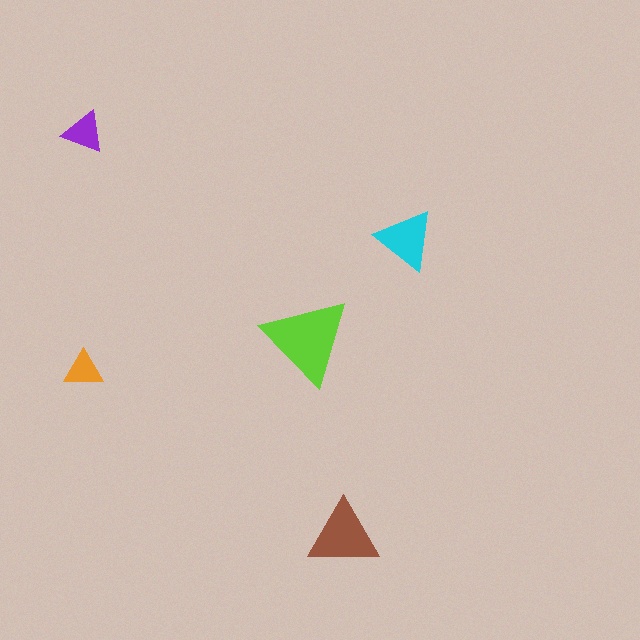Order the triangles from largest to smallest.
the lime one, the brown one, the cyan one, the purple one, the orange one.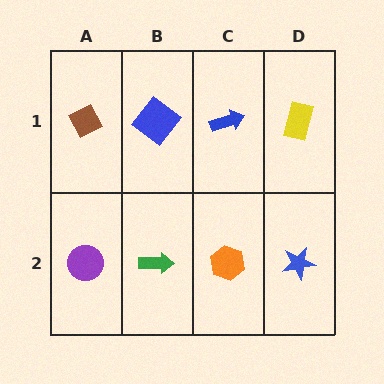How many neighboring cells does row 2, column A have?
2.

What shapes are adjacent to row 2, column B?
A blue diamond (row 1, column B), a purple circle (row 2, column A), an orange hexagon (row 2, column C).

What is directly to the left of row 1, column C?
A blue diamond.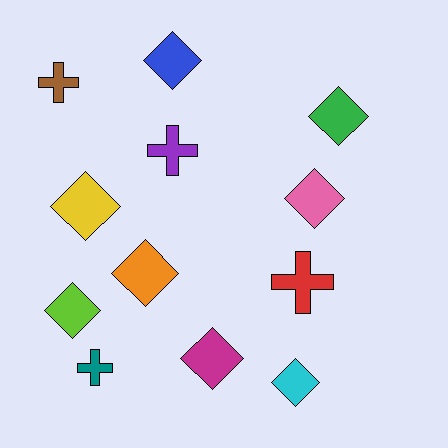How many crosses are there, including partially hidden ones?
There are 4 crosses.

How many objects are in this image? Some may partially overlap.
There are 12 objects.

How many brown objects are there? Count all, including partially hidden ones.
There is 1 brown object.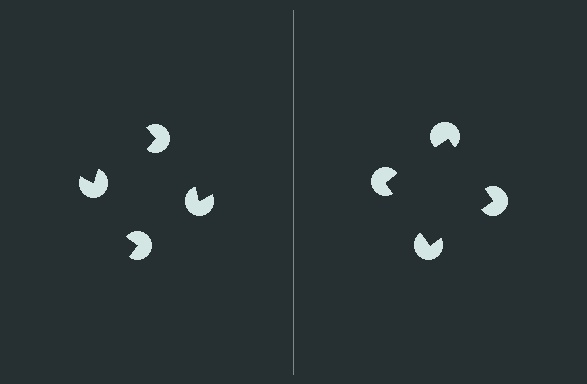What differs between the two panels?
The pac-man discs are positioned identically on both sides; only the wedge orientations differ. On the right they align to a square; on the left they are misaligned.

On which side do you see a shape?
An illusory square appears on the right side. On the left side the wedge cuts are rotated, so no coherent shape forms.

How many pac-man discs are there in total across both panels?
8 — 4 on each side.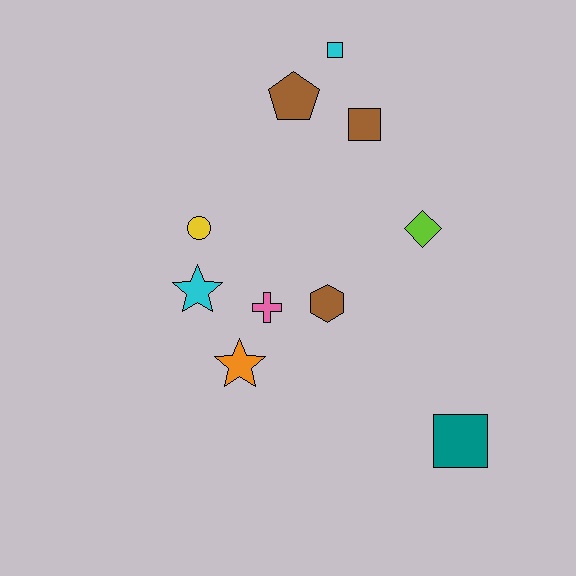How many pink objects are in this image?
There is 1 pink object.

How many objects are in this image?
There are 10 objects.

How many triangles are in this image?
There are no triangles.